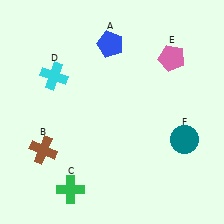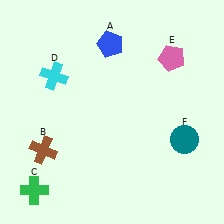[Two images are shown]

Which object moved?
The green cross (C) moved left.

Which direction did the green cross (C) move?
The green cross (C) moved left.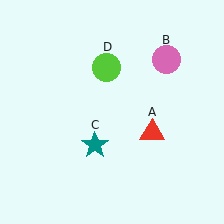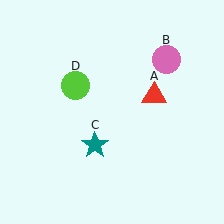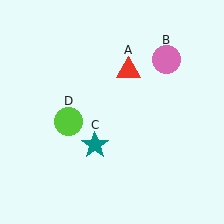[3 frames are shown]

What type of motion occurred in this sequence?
The red triangle (object A), lime circle (object D) rotated counterclockwise around the center of the scene.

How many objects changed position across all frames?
2 objects changed position: red triangle (object A), lime circle (object D).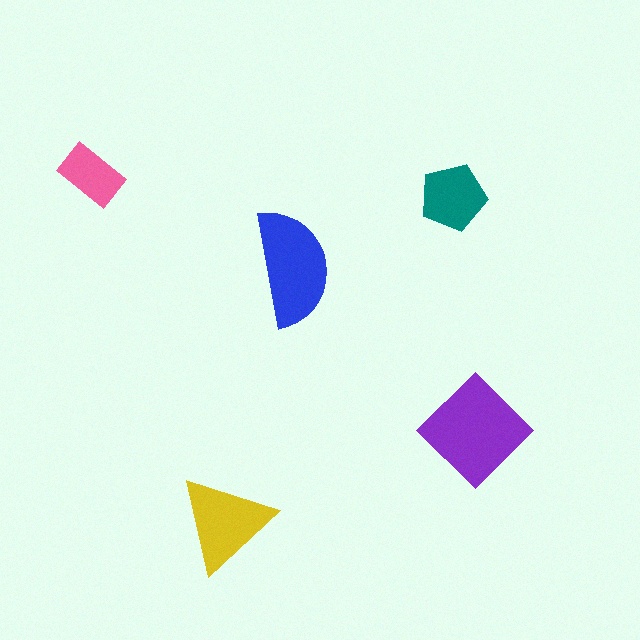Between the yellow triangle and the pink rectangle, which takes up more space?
The yellow triangle.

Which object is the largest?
The purple diamond.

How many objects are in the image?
There are 5 objects in the image.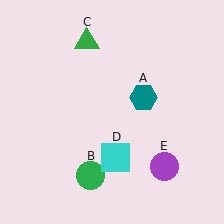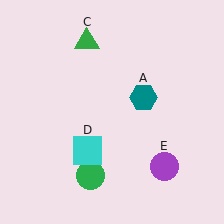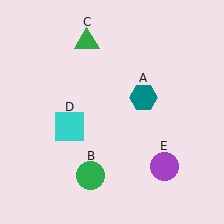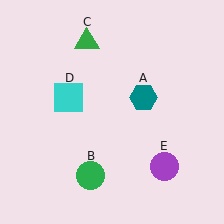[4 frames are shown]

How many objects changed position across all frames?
1 object changed position: cyan square (object D).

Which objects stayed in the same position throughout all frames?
Teal hexagon (object A) and green circle (object B) and green triangle (object C) and purple circle (object E) remained stationary.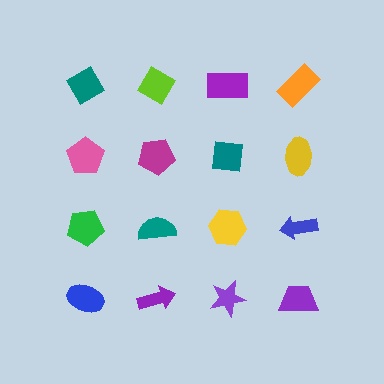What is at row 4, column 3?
A purple star.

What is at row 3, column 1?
A green pentagon.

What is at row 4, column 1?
A blue ellipse.